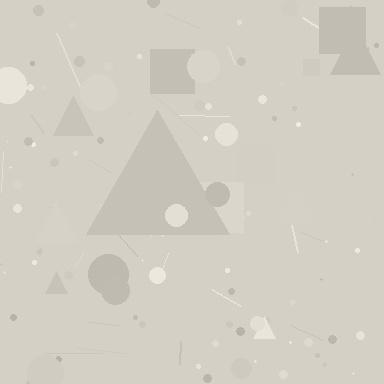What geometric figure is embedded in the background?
A triangle is embedded in the background.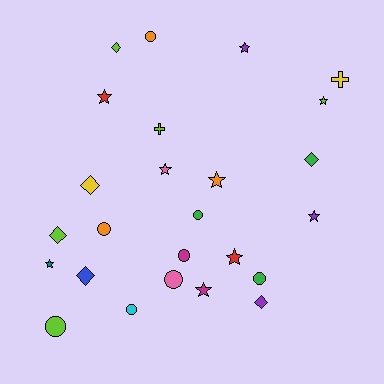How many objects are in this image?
There are 25 objects.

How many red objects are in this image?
There are 2 red objects.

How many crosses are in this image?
There are 2 crosses.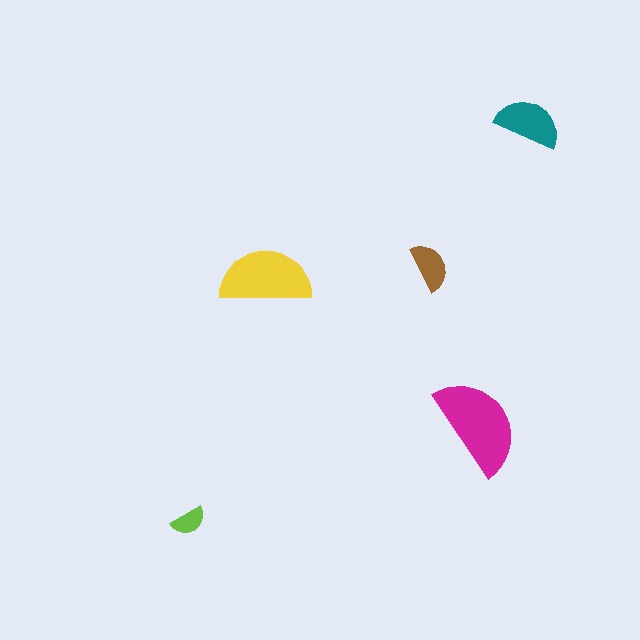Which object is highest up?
The teal semicircle is topmost.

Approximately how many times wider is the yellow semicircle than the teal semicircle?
About 1.5 times wider.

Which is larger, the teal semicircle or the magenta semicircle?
The magenta one.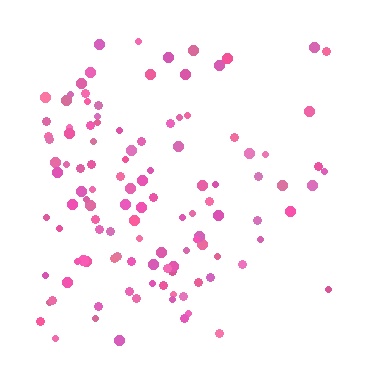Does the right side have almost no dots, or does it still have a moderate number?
Still a moderate number, just noticeably fewer than the left.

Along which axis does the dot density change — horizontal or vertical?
Horizontal.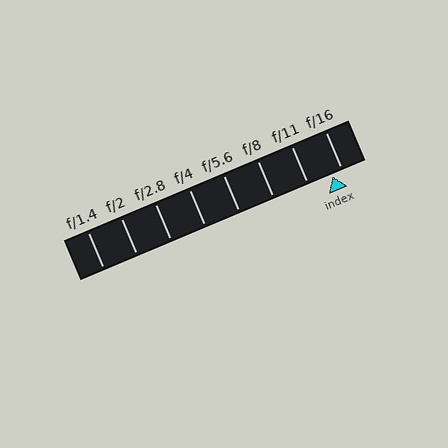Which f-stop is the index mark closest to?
The index mark is closest to f/16.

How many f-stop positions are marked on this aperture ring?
There are 8 f-stop positions marked.